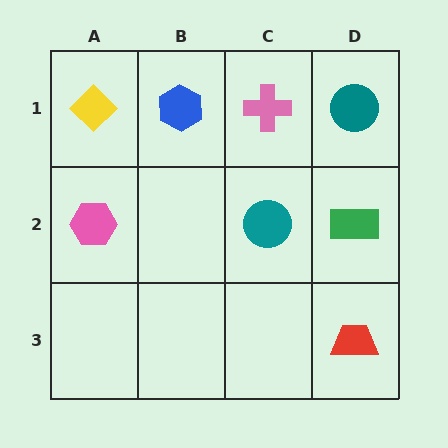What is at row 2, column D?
A green rectangle.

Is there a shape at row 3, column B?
No, that cell is empty.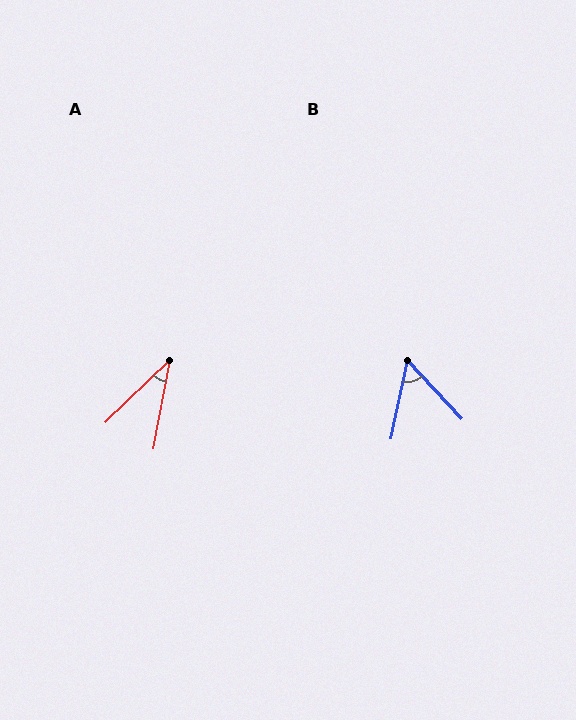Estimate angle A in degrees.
Approximately 36 degrees.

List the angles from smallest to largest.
A (36°), B (54°).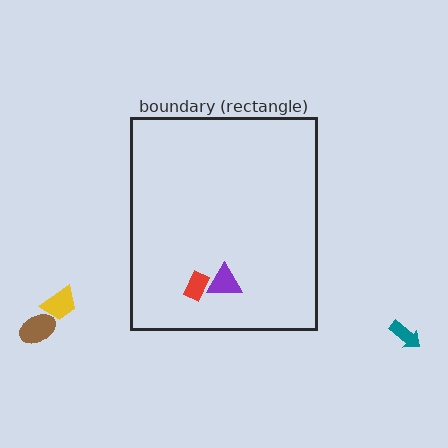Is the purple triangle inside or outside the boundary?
Inside.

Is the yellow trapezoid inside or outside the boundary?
Outside.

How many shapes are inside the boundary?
2 inside, 3 outside.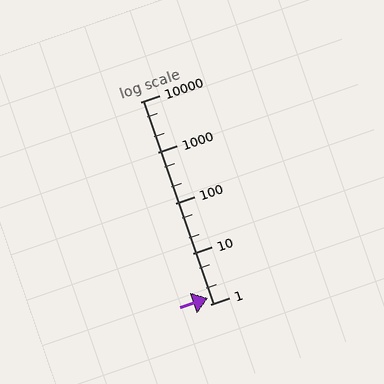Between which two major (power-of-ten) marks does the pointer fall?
The pointer is between 1 and 10.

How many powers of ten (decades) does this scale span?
The scale spans 4 decades, from 1 to 10000.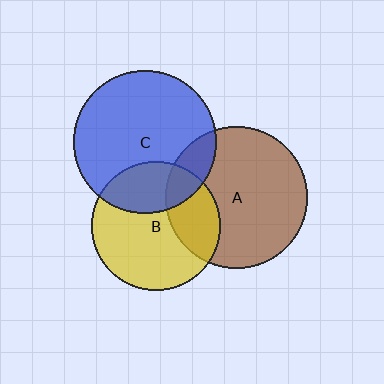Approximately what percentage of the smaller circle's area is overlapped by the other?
Approximately 15%.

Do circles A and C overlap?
Yes.